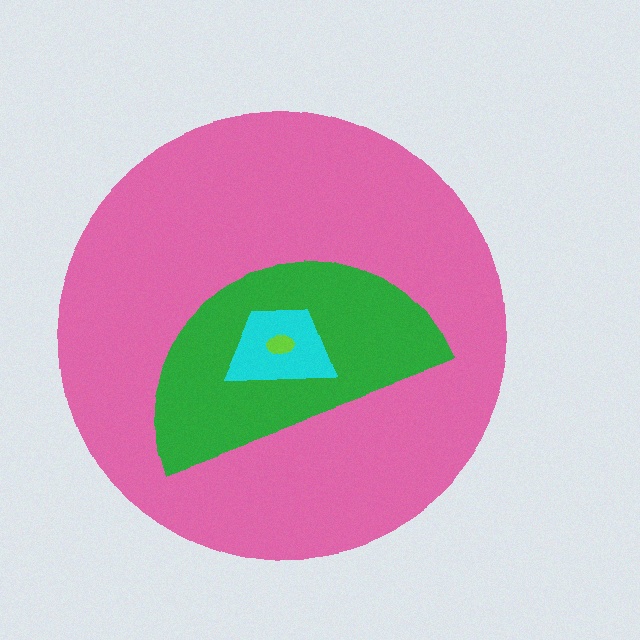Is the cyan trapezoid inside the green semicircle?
Yes.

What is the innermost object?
The lime ellipse.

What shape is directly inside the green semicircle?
The cyan trapezoid.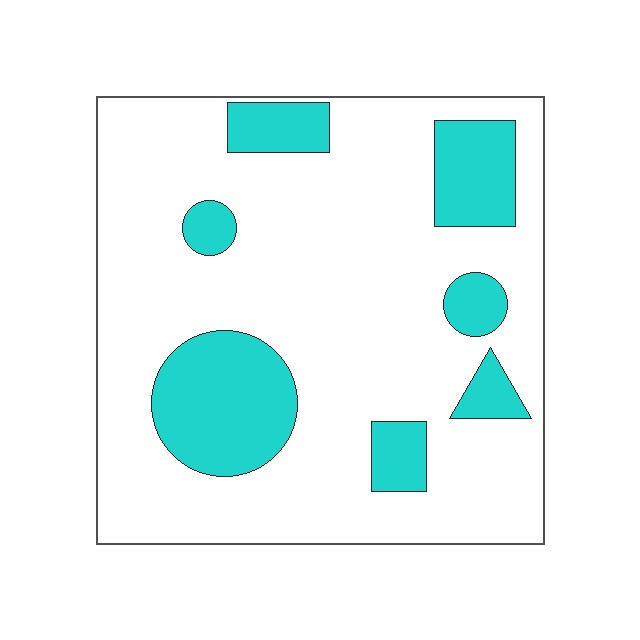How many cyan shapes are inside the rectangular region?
7.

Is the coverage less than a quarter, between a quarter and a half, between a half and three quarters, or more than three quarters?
Less than a quarter.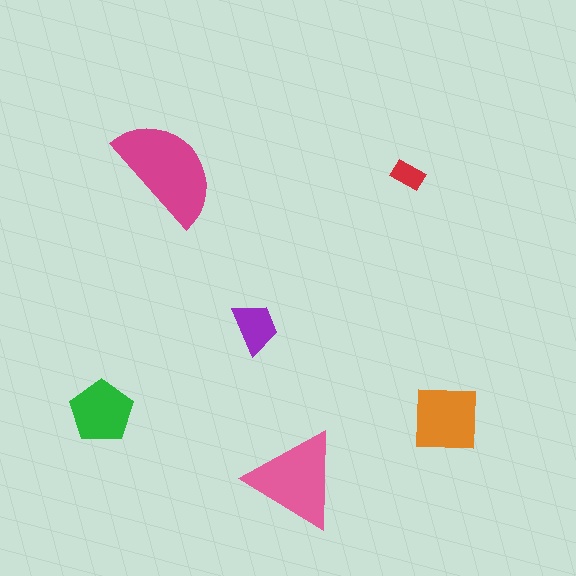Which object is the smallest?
The red rectangle.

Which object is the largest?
The magenta semicircle.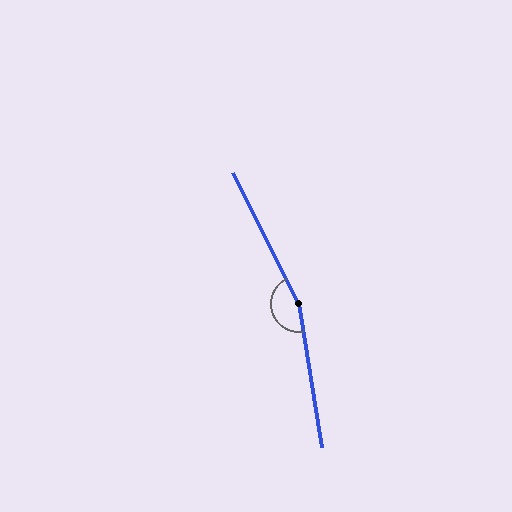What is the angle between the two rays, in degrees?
Approximately 163 degrees.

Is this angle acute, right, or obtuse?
It is obtuse.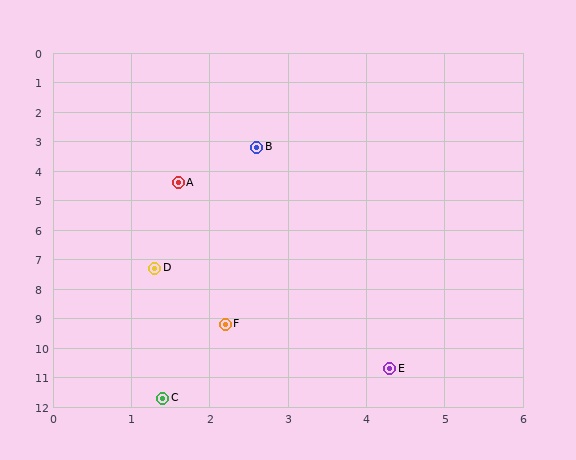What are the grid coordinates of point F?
Point F is at approximately (2.2, 9.2).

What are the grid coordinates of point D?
Point D is at approximately (1.3, 7.3).